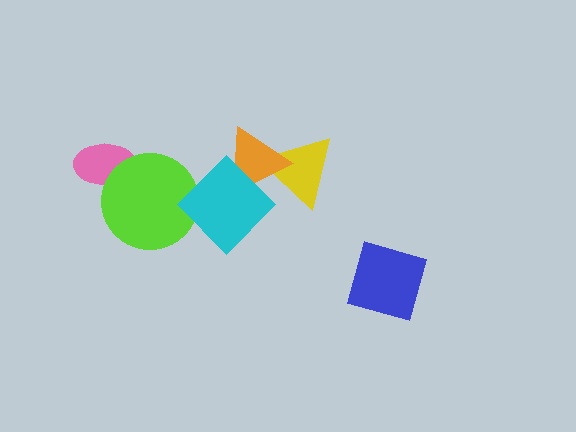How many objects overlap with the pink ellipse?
1 object overlaps with the pink ellipse.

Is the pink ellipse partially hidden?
Yes, it is partially covered by another shape.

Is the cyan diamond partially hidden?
No, no other shape covers it.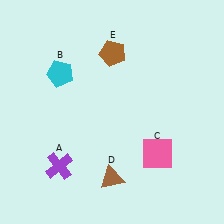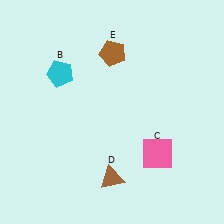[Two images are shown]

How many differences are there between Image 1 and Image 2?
There is 1 difference between the two images.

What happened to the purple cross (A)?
The purple cross (A) was removed in Image 2. It was in the bottom-left area of Image 1.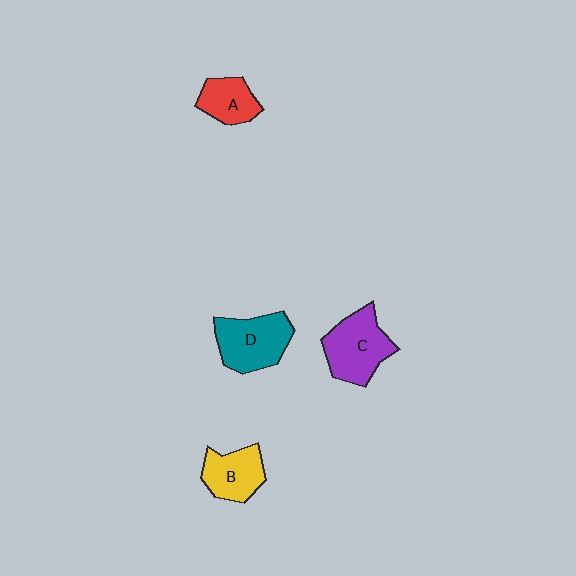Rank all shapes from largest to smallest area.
From largest to smallest: C (purple), D (teal), B (yellow), A (red).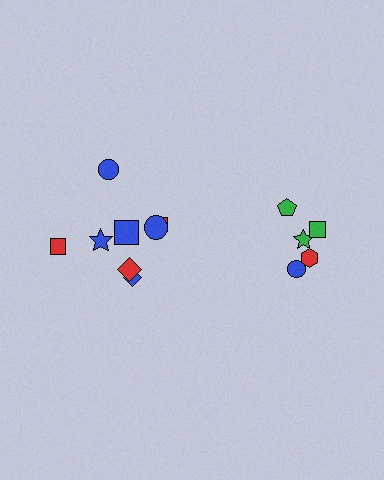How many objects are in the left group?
There are 8 objects.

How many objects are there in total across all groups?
There are 13 objects.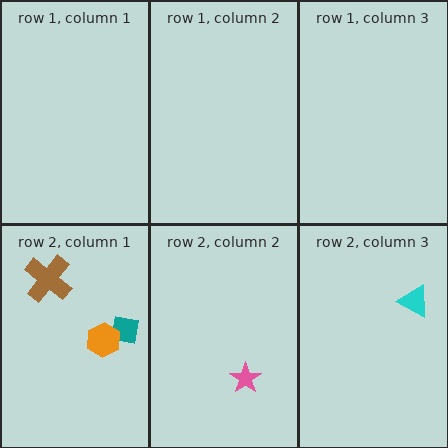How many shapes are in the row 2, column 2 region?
1.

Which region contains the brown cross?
The row 2, column 1 region.